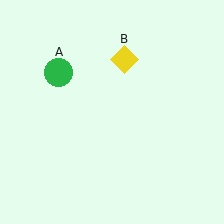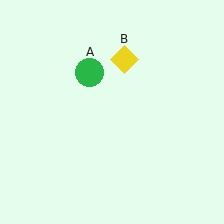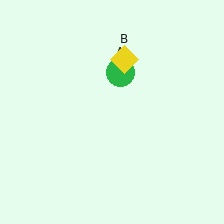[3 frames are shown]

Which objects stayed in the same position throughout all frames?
Yellow diamond (object B) remained stationary.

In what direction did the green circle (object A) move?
The green circle (object A) moved right.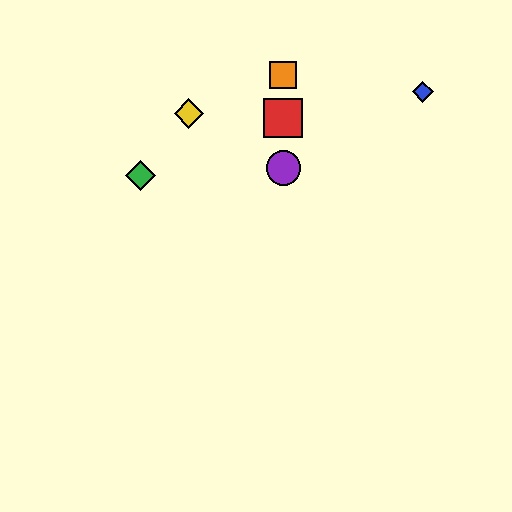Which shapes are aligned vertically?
The red square, the purple circle, the orange square are aligned vertically.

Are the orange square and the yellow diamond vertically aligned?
No, the orange square is at x≈283 and the yellow diamond is at x≈189.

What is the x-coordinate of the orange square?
The orange square is at x≈283.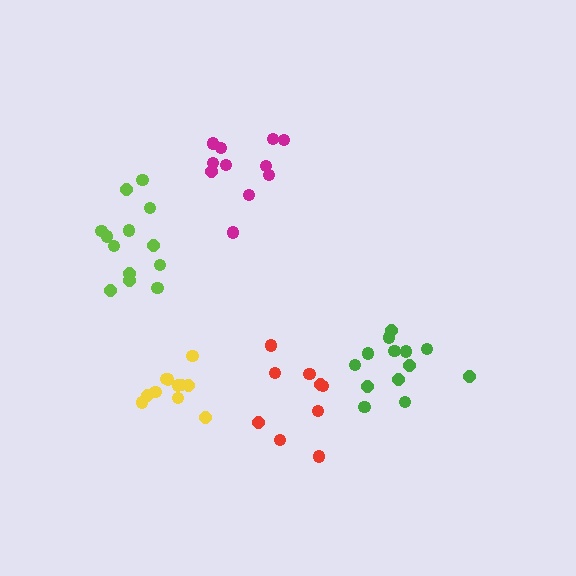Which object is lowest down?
The red cluster is bottommost.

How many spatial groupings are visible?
There are 5 spatial groupings.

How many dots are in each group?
Group 1: 13 dots, Group 2: 9 dots, Group 3: 11 dots, Group 4: 11 dots, Group 5: 13 dots (57 total).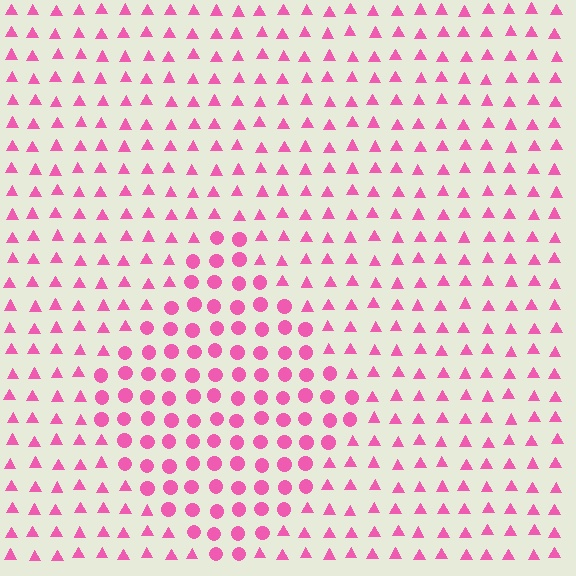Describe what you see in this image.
The image is filled with small pink elements arranged in a uniform grid. A diamond-shaped region contains circles, while the surrounding area contains triangles. The boundary is defined purely by the change in element shape.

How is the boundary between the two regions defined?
The boundary is defined by a change in element shape: circles inside vs. triangles outside. All elements share the same color and spacing.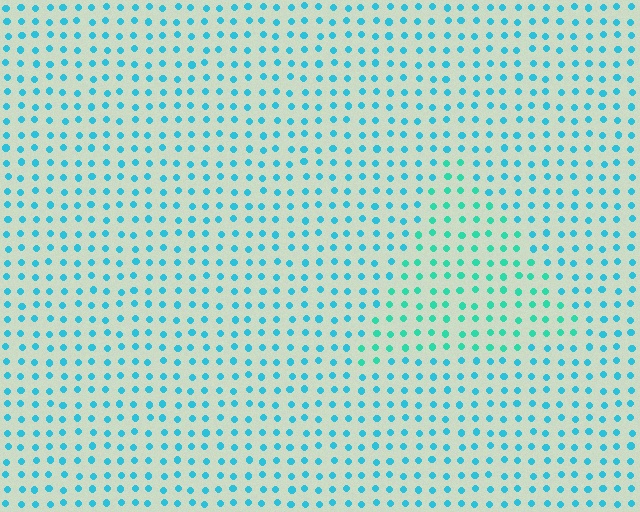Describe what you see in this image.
The image is filled with small cyan elements in a uniform arrangement. A triangle-shaped region is visible where the elements are tinted to a slightly different hue, forming a subtle color boundary.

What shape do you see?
I see a triangle.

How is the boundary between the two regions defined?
The boundary is defined purely by a slight shift in hue (about 26 degrees). Spacing, size, and orientation are identical on both sides.